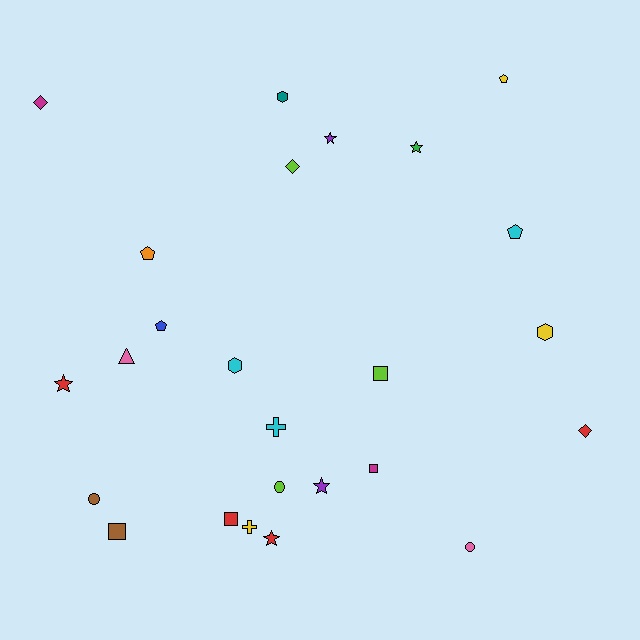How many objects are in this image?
There are 25 objects.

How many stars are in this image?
There are 5 stars.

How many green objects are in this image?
There is 1 green object.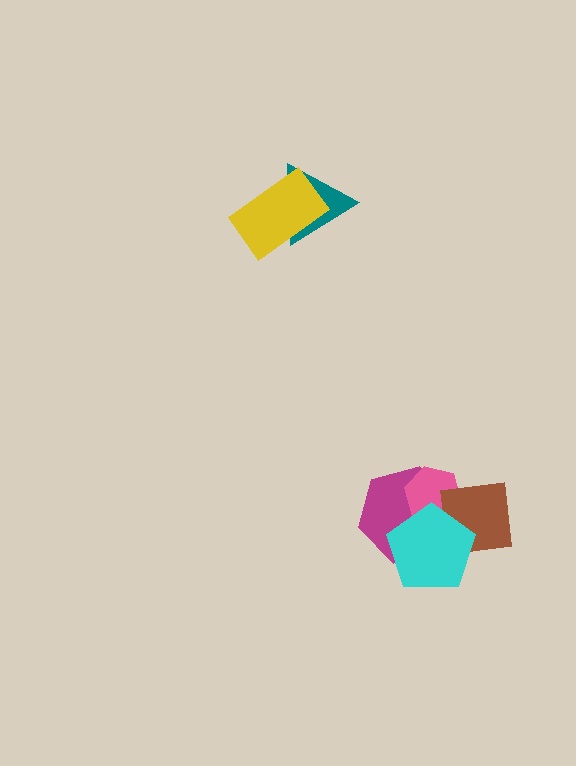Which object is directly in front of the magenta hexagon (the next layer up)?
The pink hexagon is directly in front of the magenta hexagon.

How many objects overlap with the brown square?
3 objects overlap with the brown square.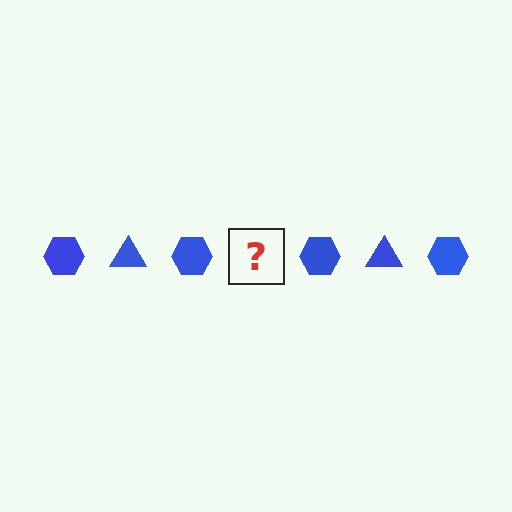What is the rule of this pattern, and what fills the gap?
The rule is that the pattern cycles through hexagon, triangle shapes in blue. The gap should be filled with a blue triangle.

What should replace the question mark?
The question mark should be replaced with a blue triangle.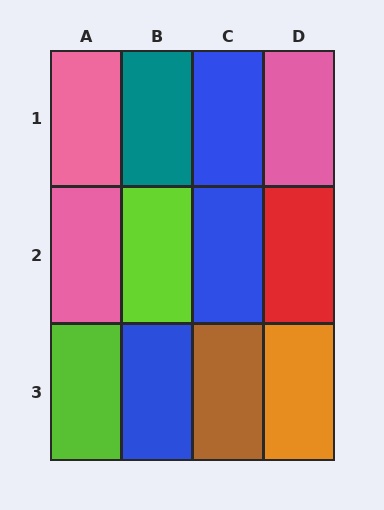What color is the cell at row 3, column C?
Brown.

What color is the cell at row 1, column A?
Pink.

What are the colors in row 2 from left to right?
Pink, lime, blue, red.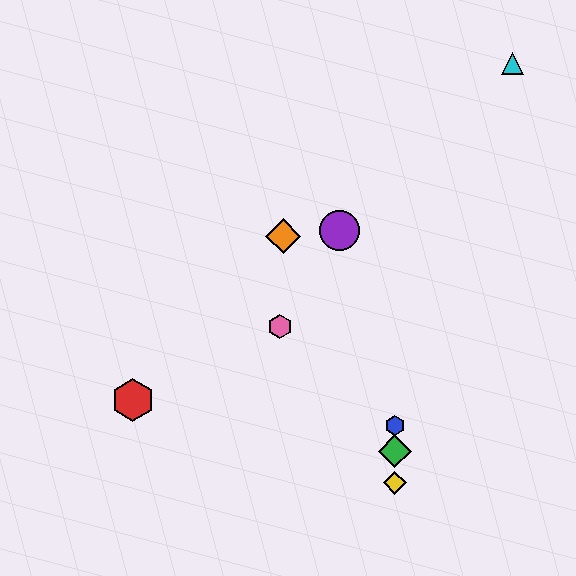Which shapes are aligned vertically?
The blue hexagon, the green diamond, the yellow diamond are aligned vertically.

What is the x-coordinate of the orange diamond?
The orange diamond is at x≈283.